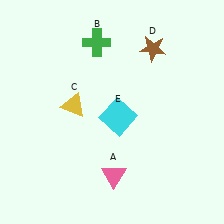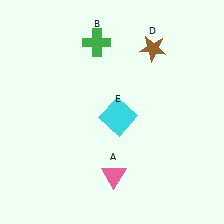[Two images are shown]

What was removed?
The yellow triangle (C) was removed in Image 2.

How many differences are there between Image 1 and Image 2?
There is 1 difference between the two images.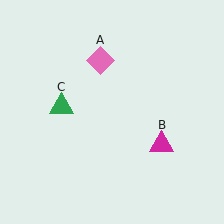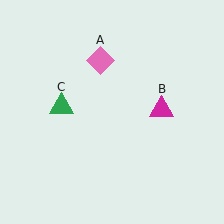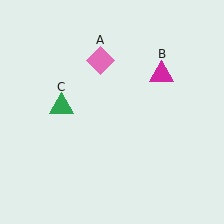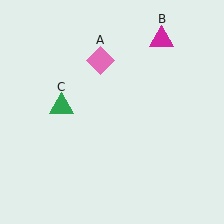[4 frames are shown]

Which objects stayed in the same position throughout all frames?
Pink diamond (object A) and green triangle (object C) remained stationary.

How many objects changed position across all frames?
1 object changed position: magenta triangle (object B).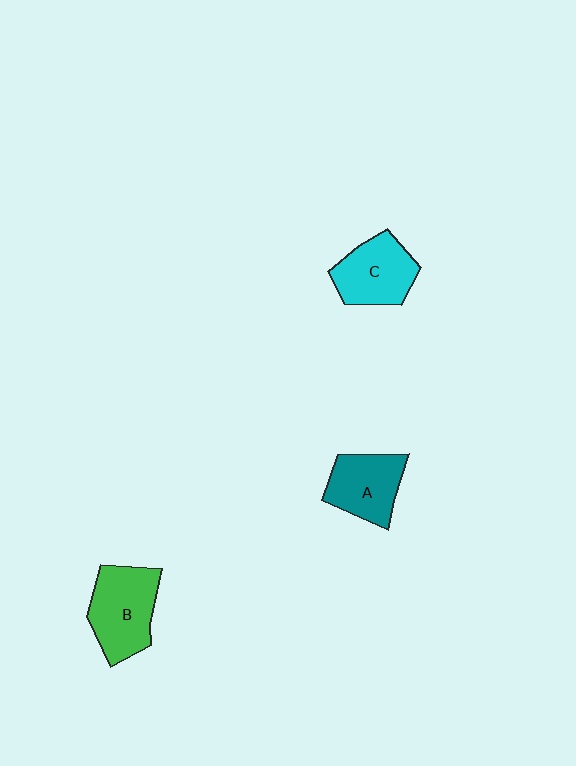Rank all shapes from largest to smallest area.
From largest to smallest: B (green), C (cyan), A (teal).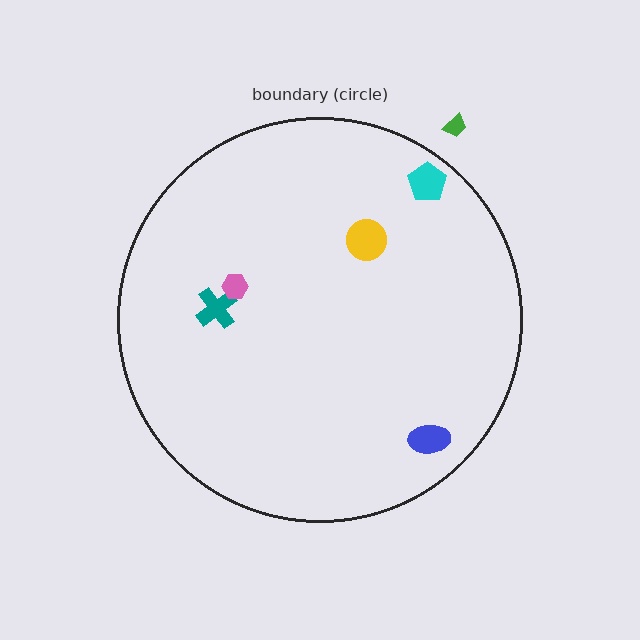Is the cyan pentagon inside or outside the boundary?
Inside.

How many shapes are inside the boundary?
5 inside, 1 outside.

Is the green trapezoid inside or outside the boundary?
Outside.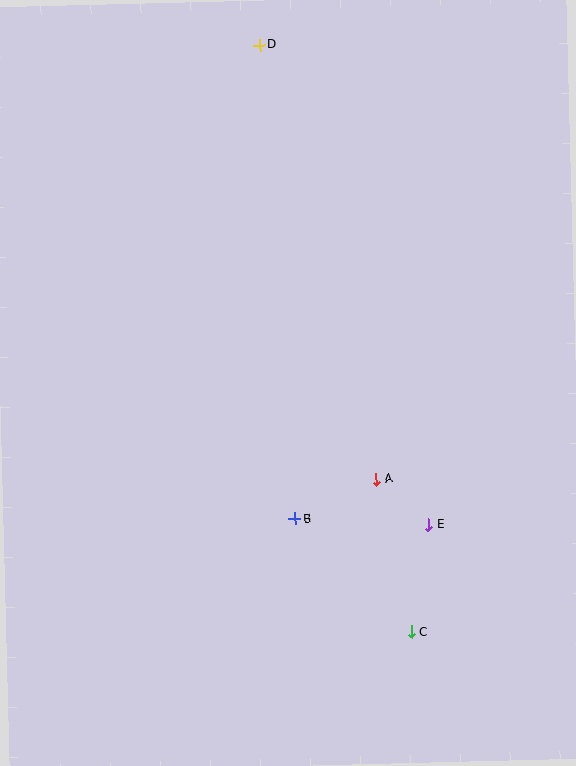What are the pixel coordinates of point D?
Point D is at (259, 45).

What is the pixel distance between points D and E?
The distance between D and E is 509 pixels.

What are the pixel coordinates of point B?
Point B is at (295, 519).